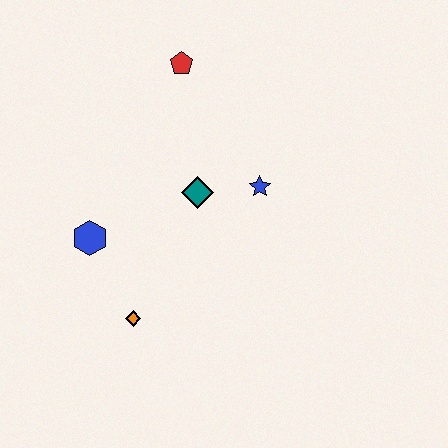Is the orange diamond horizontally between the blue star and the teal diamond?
No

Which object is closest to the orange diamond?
The blue hexagon is closest to the orange diamond.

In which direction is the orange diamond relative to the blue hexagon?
The orange diamond is below the blue hexagon.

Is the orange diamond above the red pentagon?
No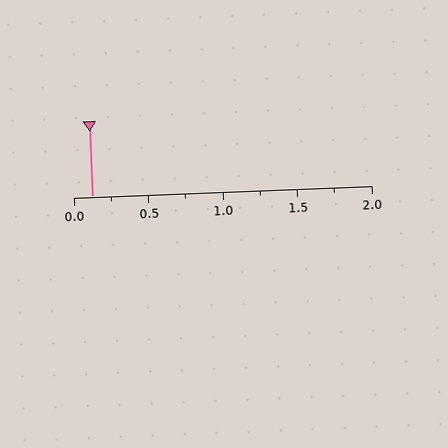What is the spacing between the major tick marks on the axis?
The major ticks are spaced 0.5 apart.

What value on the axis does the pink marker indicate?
The marker indicates approximately 0.12.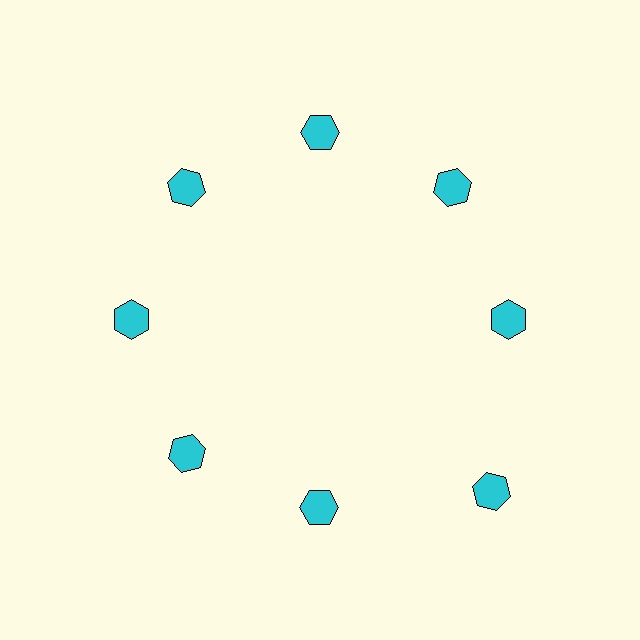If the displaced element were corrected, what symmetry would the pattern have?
It would have 8-fold rotational symmetry — the pattern would map onto itself every 45 degrees.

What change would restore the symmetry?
The symmetry would be restored by moving it inward, back onto the ring so that all 8 hexagons sit at equal angles and equal distance from the center.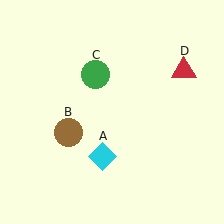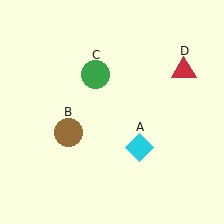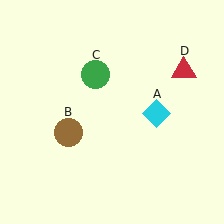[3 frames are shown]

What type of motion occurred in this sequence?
The cyan diamond (object A) rotated counterclockwise around the center of the scene.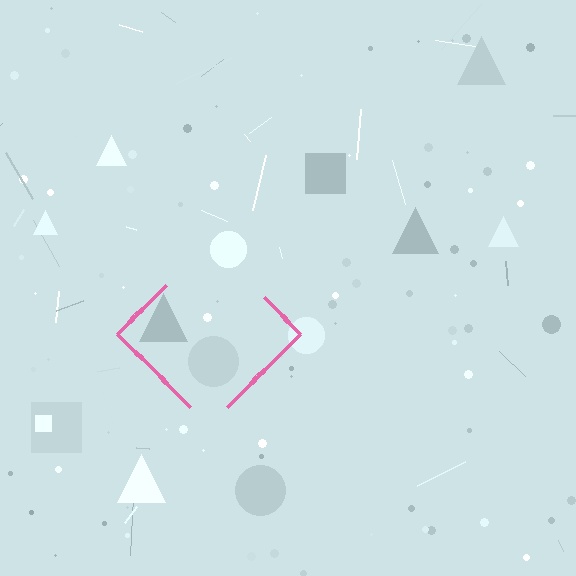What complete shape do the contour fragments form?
The contour fragments form a diamond.